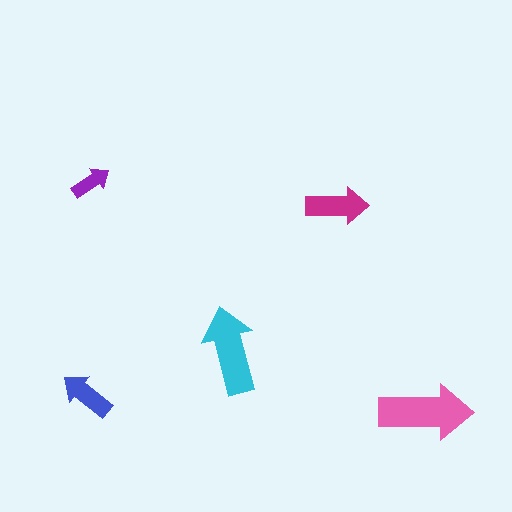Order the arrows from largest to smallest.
the pink one, the cyan one, the magenta one, the blue one, the purple one.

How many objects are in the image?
There are 5 objects in the image.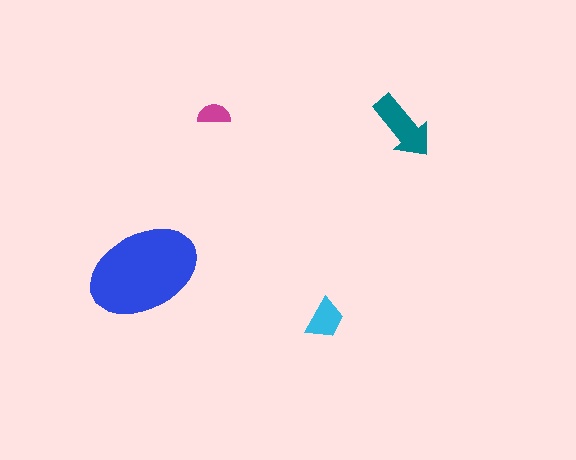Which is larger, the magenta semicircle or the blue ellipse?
The blue ellipse.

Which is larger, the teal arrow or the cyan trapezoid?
The teal arrow.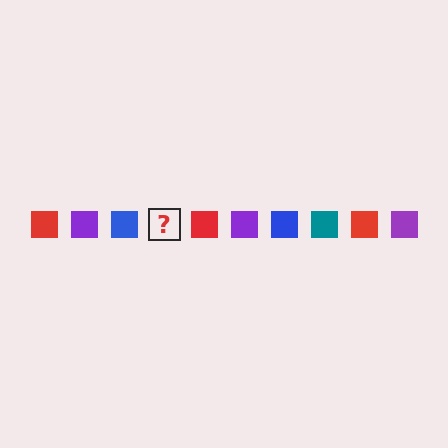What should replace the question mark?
The question mark should be replaced with a teal square.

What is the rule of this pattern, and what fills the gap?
The rule is that the pattern cycles through red, purple, blue, teal squares. The gap should be filled with a teal square.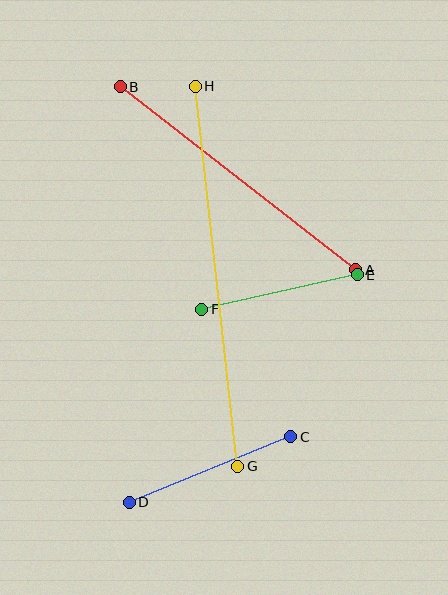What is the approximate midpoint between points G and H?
The midpoint is at approximately (217, 276) pixels.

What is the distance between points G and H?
The distance is approximately 382 pixels.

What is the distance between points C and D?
The distance is approximately 175 pixels.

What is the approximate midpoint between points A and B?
The midpoint is at approximately (238, 178) pixels.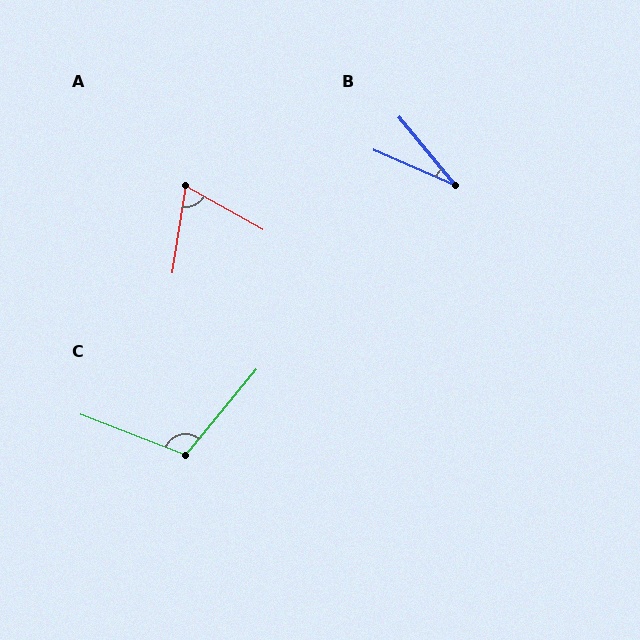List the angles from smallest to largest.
B (26°), A (69°), C (108°).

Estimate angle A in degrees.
Approximately 69 degrees.